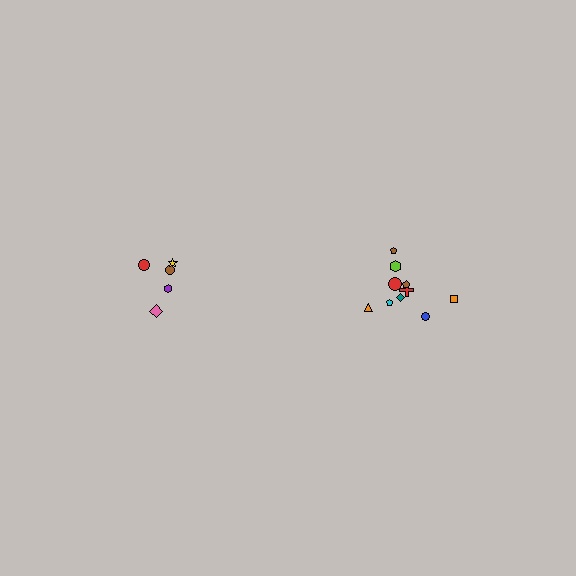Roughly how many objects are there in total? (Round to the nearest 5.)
Roughly 15 objects in total.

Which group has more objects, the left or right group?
The right group.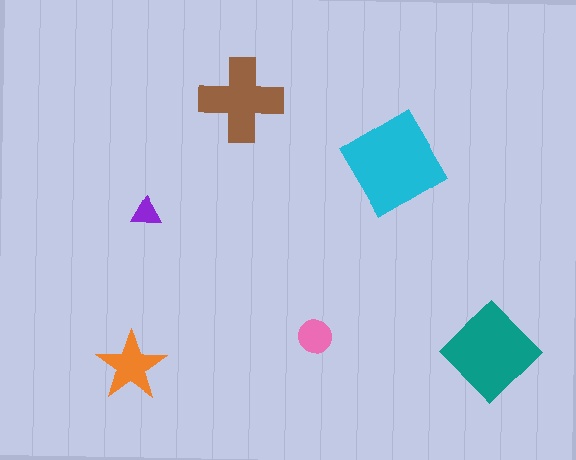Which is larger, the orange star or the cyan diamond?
The cyan diamond.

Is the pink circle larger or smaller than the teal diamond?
Smaller.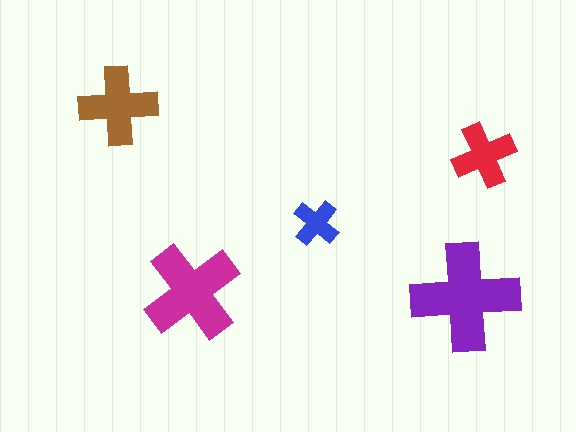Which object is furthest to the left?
The brown cross is leftmost.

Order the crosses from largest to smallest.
the purple one, the magenta one, the brown one, the red one, the blue one.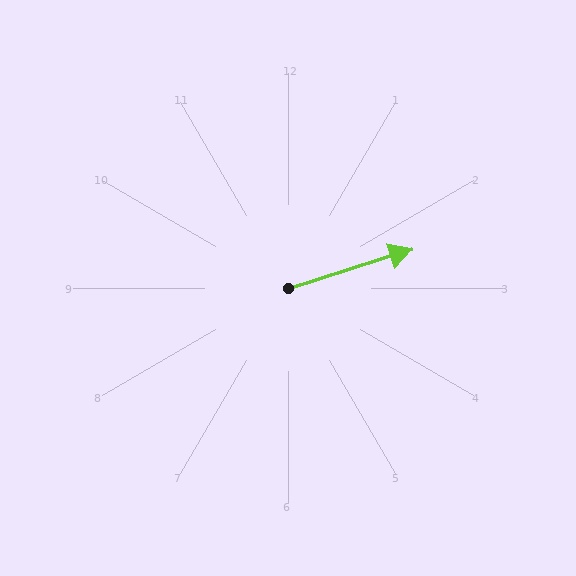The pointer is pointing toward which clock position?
Roughly 2 o'clock.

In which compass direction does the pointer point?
East.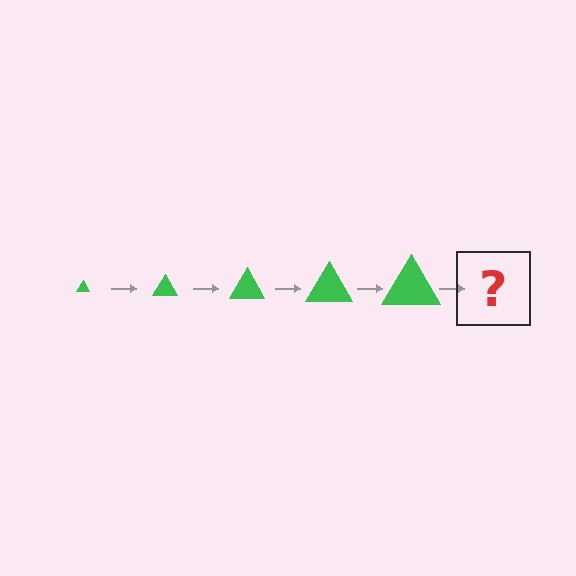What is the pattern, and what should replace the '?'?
The pattern is that the triangle gets progressively larger each step. The '?' should be a green triangle, larger than the previous one.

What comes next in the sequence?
The next element should be a green triangle, larger than the previous one.